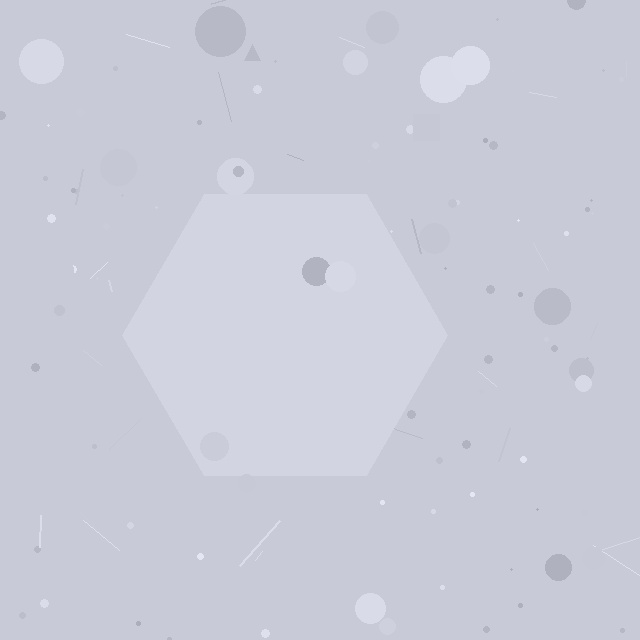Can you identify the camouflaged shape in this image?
The camouflaged shape is a hexagon.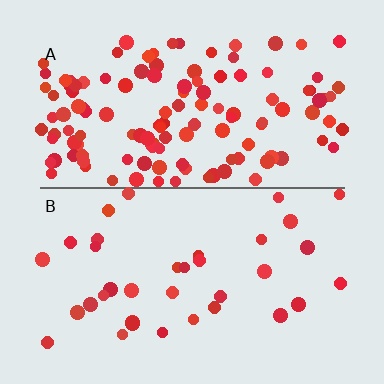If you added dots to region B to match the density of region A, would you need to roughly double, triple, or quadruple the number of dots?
Approximately quadruple.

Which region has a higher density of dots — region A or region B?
A (the top).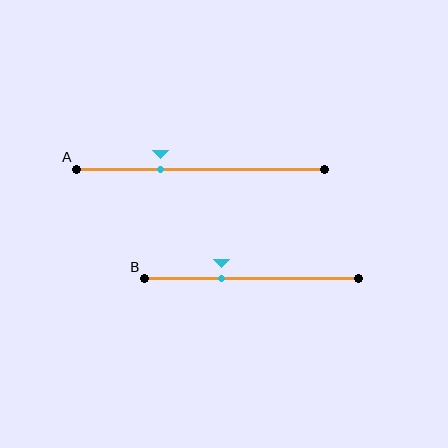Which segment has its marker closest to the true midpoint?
Segment B has its marker closest to the true midpoint.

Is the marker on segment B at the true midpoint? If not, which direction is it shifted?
No, the marker on segment B is shifted to the left by about 14% of the segment length.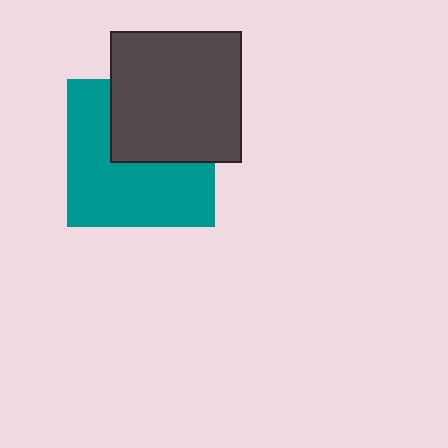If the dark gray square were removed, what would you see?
You would see the complete teal square.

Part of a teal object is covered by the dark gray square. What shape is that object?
It is a square.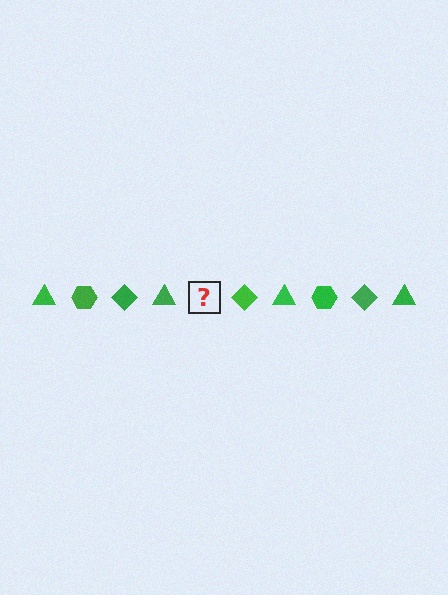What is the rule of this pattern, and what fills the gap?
The rule is that the pattern cycles through triangle, hexagon, diamond shapes in green. The gap should be filled with a green hexagon.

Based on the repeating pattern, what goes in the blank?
The blank should be a green hexagon.